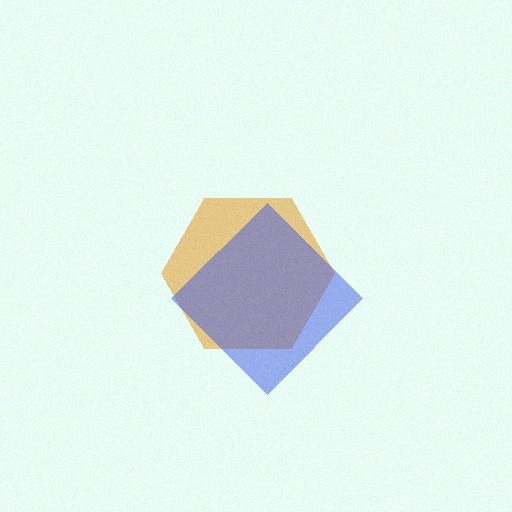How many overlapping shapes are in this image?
There are 2 overlapping shapes in the image.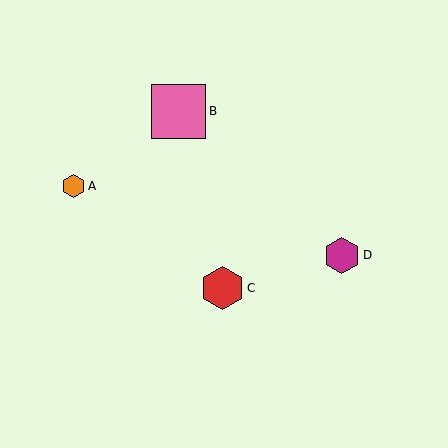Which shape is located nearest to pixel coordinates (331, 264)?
The magenta hexagon (labeled D) at (342, 255) is nearest to that location.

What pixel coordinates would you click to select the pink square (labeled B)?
Click at (178, 111) to select the pink square B.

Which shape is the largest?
The pink square (labeled B) is the largest.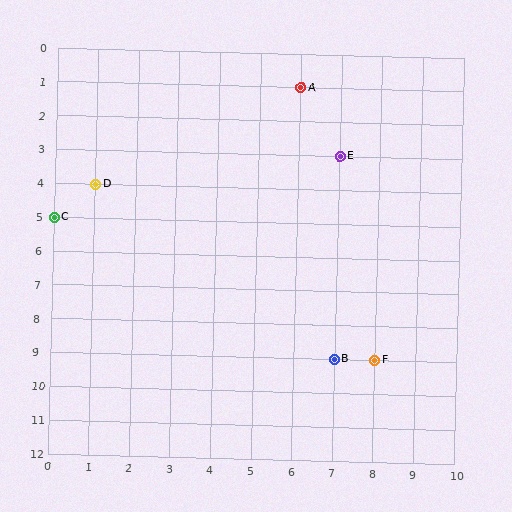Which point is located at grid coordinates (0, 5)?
Point C is at (0, 5).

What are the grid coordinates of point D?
Point D is at grid coordinates (1, 4).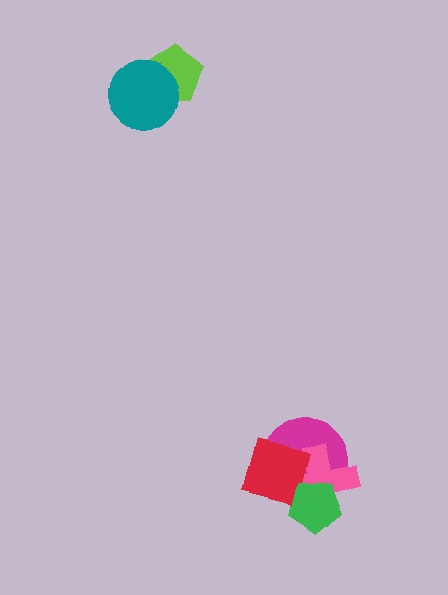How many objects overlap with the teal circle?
1 object overlaps with the teal circle.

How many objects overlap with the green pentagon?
2 objects overlap with the green pentagon.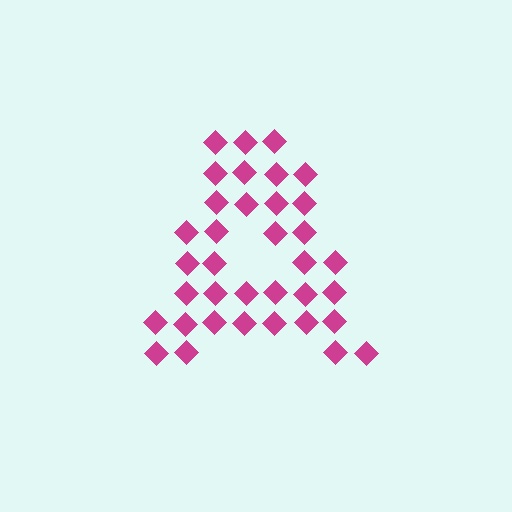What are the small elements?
The small elements are diamonds.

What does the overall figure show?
The overall figure shows the letter A.